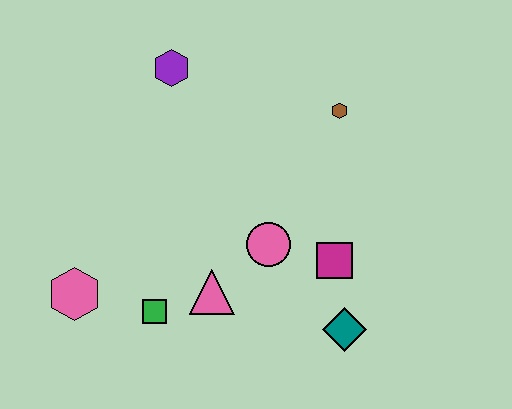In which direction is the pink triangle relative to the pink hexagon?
The pink triangle is to the right of the pink hexagon.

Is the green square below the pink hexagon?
Yes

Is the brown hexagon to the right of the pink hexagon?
Yes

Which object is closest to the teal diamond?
The magenta square is closest to the teal diamond.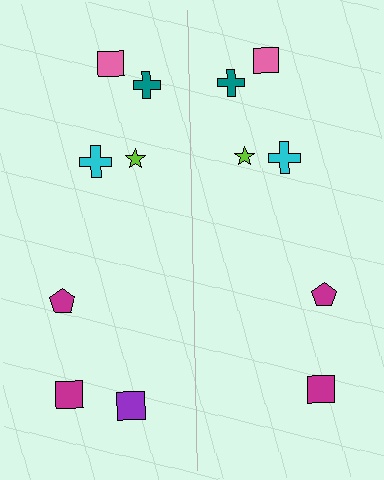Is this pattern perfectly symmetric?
No, the pattern is not perfectly symmetric. A purple square is missing from the right side.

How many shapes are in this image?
There are 13 shapes in this image.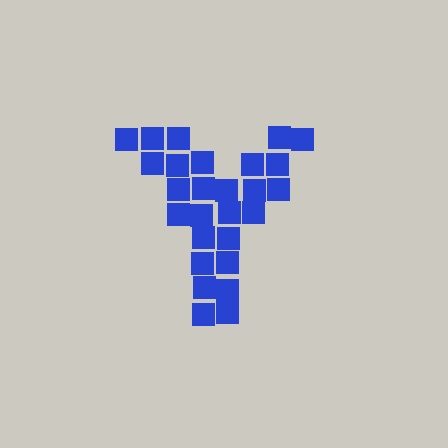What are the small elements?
The small elements are squares.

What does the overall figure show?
The overall figure shows the letter Y.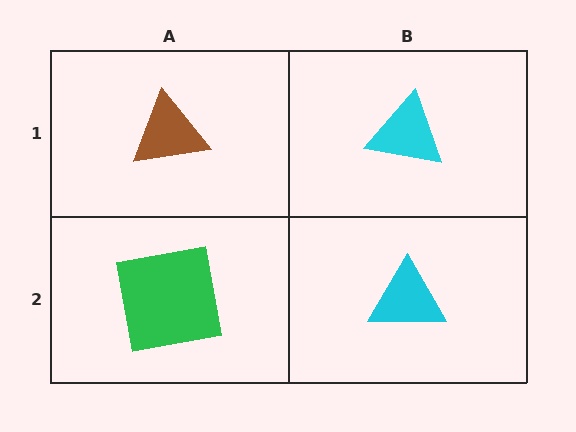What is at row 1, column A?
A brown triangle.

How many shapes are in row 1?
2 shapes.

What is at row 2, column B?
A cyan triangle.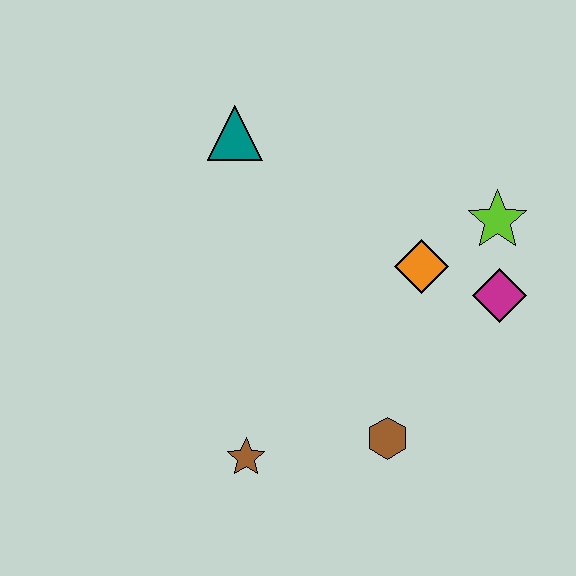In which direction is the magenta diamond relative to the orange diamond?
The magenta diamond is to the right of the orange diamond.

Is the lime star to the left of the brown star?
No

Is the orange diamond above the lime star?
No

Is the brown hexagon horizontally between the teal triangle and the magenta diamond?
Yes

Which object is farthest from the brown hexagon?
The teal triangle is farthest from the brown hexagon.